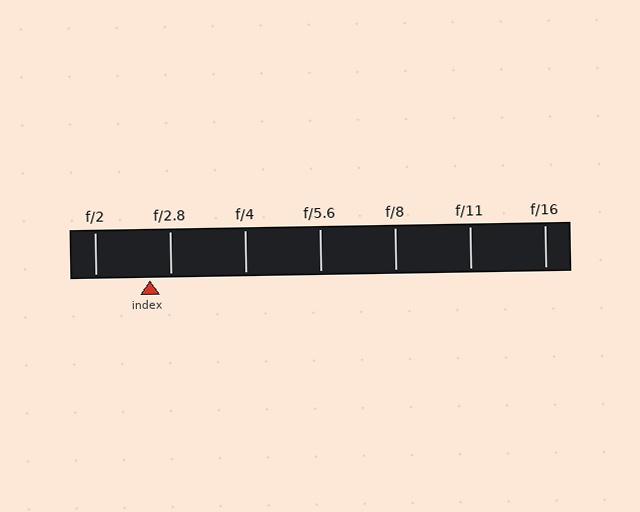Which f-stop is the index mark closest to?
The index mark is closest to f/2.8.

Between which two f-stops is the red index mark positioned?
The index mark is between f/2 and f/2.8.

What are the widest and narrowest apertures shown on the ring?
The widest aperture shown is f/2 and the narrowest is f/16.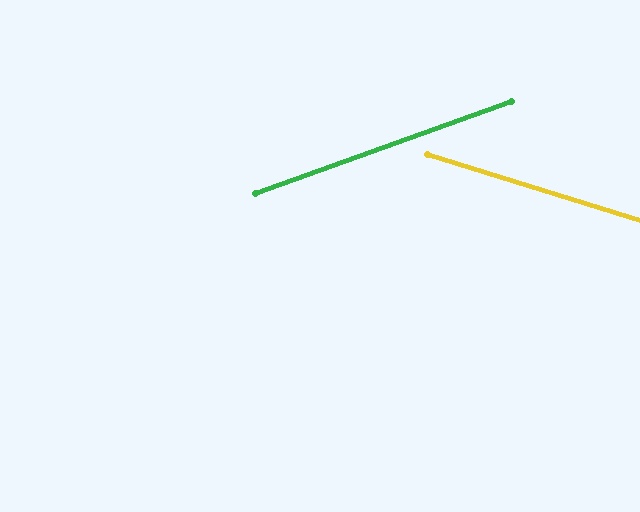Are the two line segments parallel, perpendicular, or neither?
Neither parallel nor perpendicular — they differ by about 37°.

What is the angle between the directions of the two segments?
Approximately 37 degrees.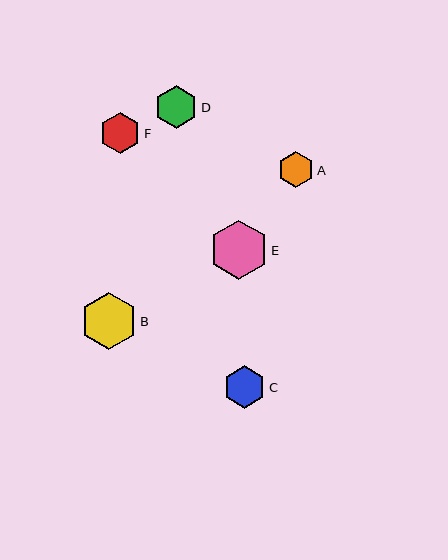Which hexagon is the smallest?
Hexagon A is the smallest with a size of approximately 36 pixels.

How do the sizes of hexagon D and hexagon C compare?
Hexagon D and hexagon C are approximately the same size.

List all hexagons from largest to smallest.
From largest to smallest: E, B, D, C, F, A.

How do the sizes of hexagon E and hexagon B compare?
Hexagon E and hexagon B are approximately the same size.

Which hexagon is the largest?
Hexagon E is the largest with a size of approximately 59 pixels.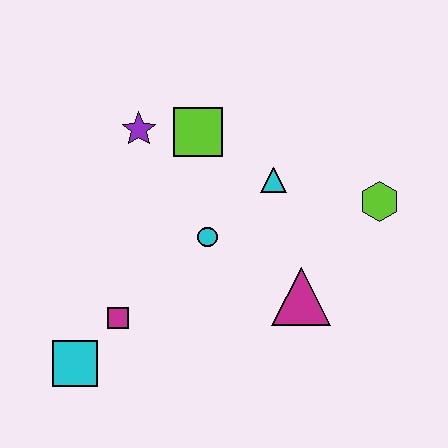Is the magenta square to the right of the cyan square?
Yes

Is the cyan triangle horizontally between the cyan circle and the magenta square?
No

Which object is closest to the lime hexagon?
The cyan triangle is closest to the lime hexagon.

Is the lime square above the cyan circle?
Yes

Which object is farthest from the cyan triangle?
The cyan square is farthest from the cyan triangle.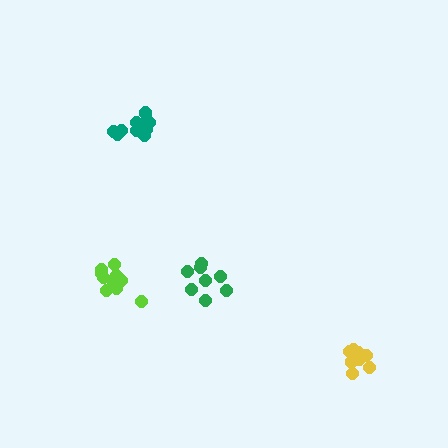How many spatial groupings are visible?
There are 4 spatial groupings.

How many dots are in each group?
Group 1: 8 dots, Group 2: 12 dots, Group 3: 10 dots, Group 4: 8 dots (38 total).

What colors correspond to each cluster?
The clusters are colored: green, teal, lime, yellow.